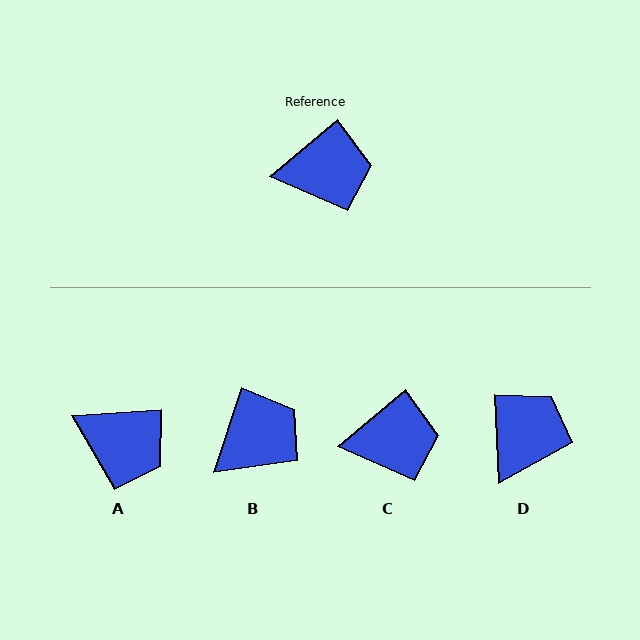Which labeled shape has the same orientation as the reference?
C.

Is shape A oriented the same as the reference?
No, it is off by about 36 degrees.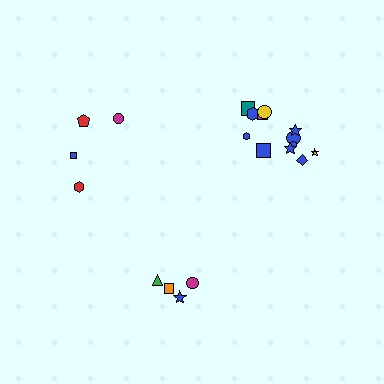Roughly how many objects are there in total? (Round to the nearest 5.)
Roughly 20 objects in total.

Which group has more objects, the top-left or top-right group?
The top-right group.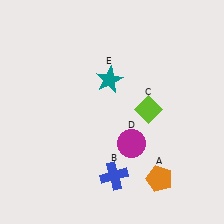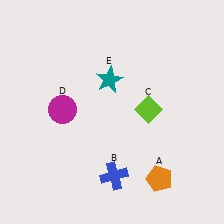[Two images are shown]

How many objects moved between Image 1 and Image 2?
1 object moved between the two images.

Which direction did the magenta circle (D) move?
The magenta circle (D) moved left.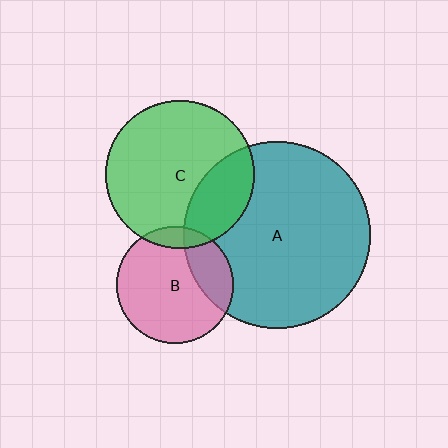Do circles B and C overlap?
Yes.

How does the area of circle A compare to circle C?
Approximately 1.6 times.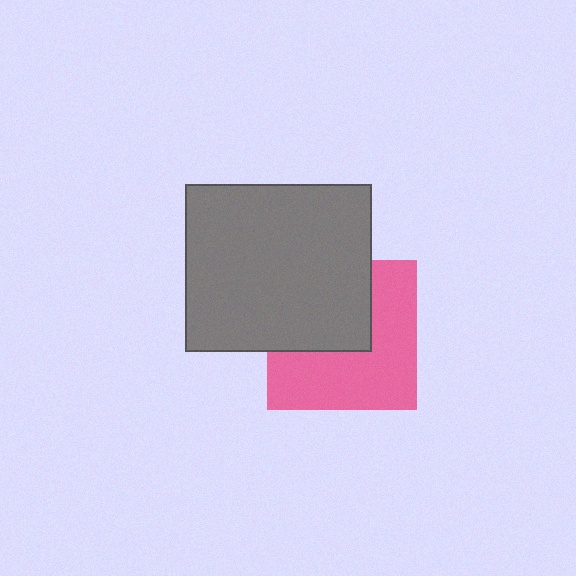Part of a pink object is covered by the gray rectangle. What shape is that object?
It is a square.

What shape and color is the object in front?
The object in front is a gray rectangle.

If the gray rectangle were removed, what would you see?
You would see the complete pink square.